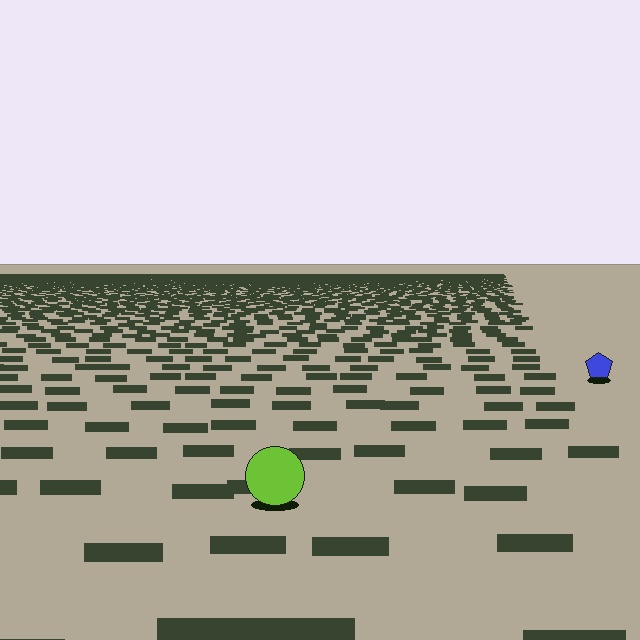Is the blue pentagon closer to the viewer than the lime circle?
No. The lime circle is closer — you can tell from the texture gradient: the ground texture is coarser near it.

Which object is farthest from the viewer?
The blue pentagon is farthest from the viewer. It appears smaller and the ground texture around it is denser.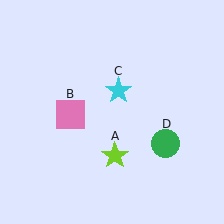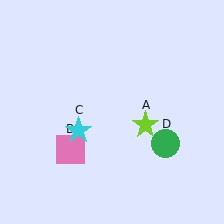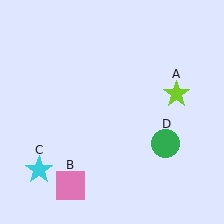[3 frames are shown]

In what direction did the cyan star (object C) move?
The cyan star (object C) moved down and to the left.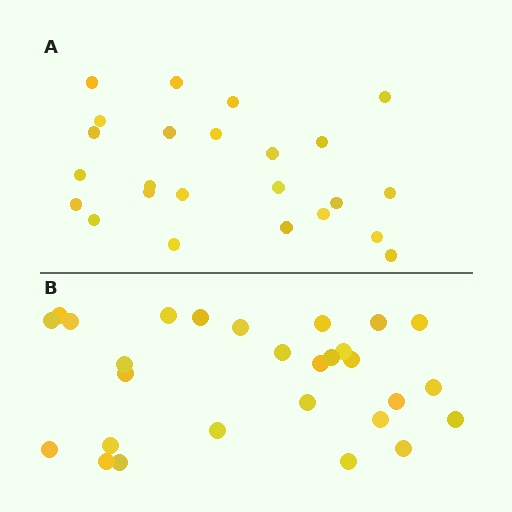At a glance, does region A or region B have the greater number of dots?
Region B (the bottom region) has more dots.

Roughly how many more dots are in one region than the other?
Region B has about 4 more dots than region A.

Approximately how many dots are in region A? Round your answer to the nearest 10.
About 20 dots. (The exact count is 24, which rounds to 20.)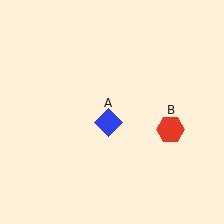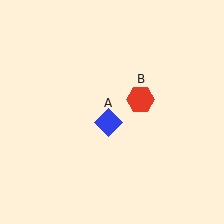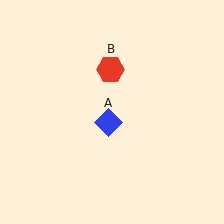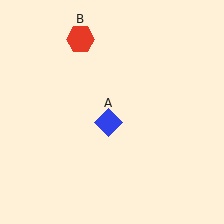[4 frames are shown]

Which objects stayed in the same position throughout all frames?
Blue diamond (object A) remained stationary.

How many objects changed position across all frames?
1 object changed position: red hexagon (object B).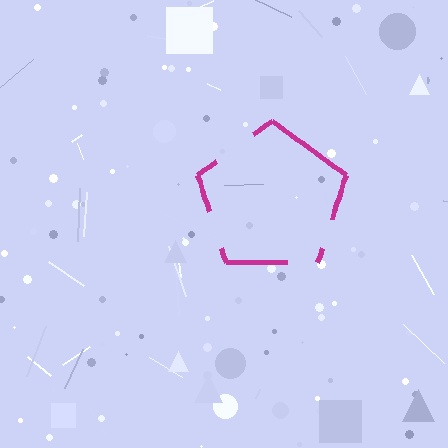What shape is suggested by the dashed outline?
The dashed outline suggests a pentagon.